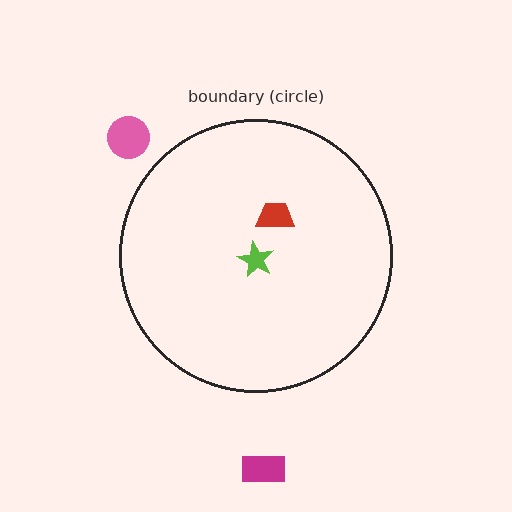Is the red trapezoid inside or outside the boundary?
Inside.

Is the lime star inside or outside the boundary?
Inside.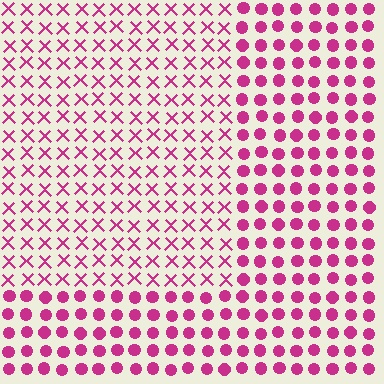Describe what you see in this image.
The image is filled with small magenta elements arranged in a uniform grid. A rectangle-shaped region contains X marks, while the surrounding area contains circles. The boundary is defined purely by the change in element shape.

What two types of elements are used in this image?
The image uses X marks inside the rectangle region and circles outside it.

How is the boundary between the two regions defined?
The boundary is defined by a change in element shape: X marks inside vs. circles outside. All elements share the same color and spacing.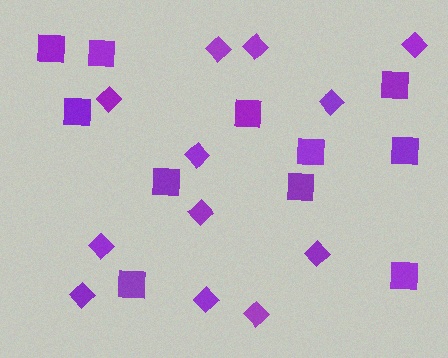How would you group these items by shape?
There are 2 groups: one group of squares (11) and one group of diamonds (12).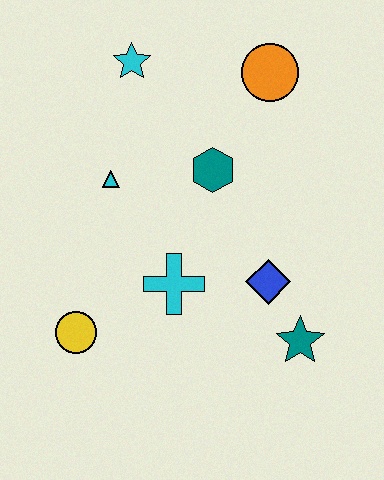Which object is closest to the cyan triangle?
The teal hexagon is closest to the cyan triangle.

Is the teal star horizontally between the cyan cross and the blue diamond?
No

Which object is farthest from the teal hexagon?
The yellow circle is farthest from the teal hexagon.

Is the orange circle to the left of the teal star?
Yes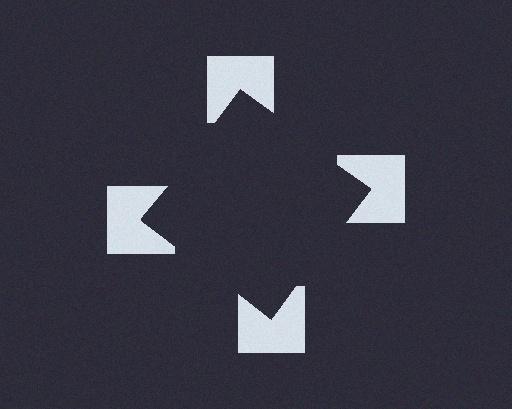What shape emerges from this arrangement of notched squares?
An illusory square — its edges are inferred from the aligned wedge cuts in the notched squares, not physically drawn.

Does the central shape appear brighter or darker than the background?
It typically appears slightly darker than the background, even though no actual brightness change is drawn.